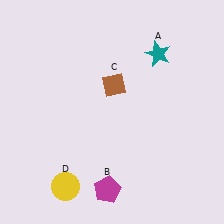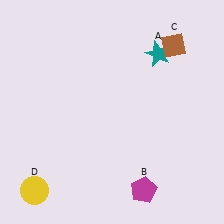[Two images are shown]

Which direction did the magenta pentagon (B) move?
The magenta pentagon (B) moved right.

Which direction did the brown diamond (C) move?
The brown diamond (C) moved right.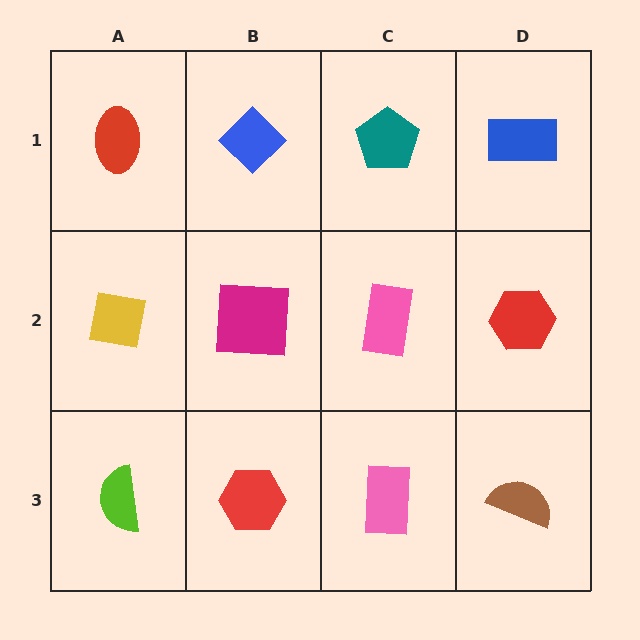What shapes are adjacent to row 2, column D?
A blue rectangle (row 1, column D), a brown semicircle (row 3, column D), a pink rectangle (row 2, column C).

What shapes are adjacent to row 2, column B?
A blue diamond (row 1, column B), a red hexagon (row 3, column B), a yellow square (row 2, column A), a pink rectangle (row 2, column C).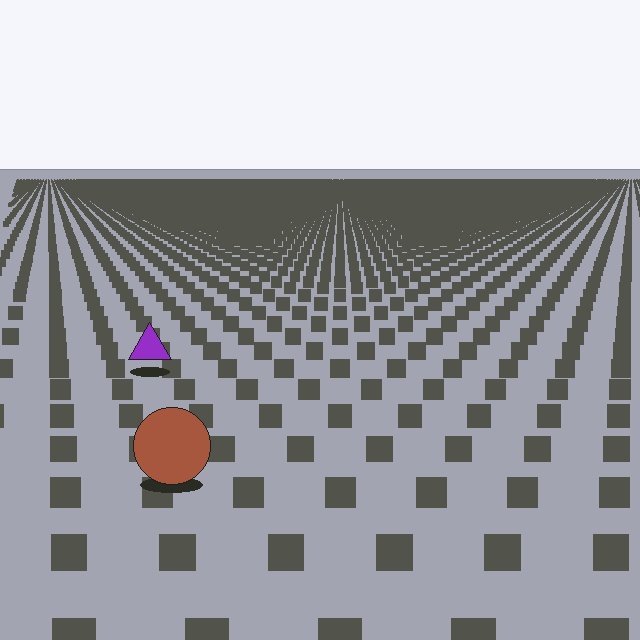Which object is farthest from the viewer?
The purple triangle is farthest from the viewer. It appears smaller and the ground texture around it is denser.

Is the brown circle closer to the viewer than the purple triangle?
Yes. The brown circle is closer — you can tell from the texture gradient: the ground texture is coarser near it.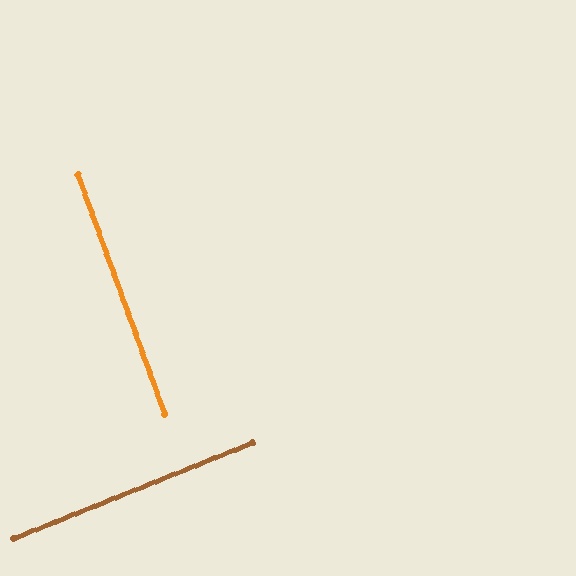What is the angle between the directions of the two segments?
Approximately 88 degrees.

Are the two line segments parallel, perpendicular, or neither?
Perpendicular — they meet at approximately 88°.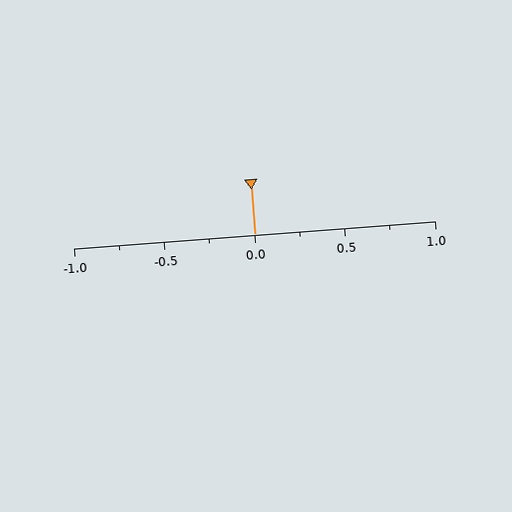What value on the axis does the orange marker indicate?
The marker indicates approximately 0.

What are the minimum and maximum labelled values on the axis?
The axis runs from -1.0 to 1.0.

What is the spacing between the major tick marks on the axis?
The major ticks are spaced 0.5 apart.